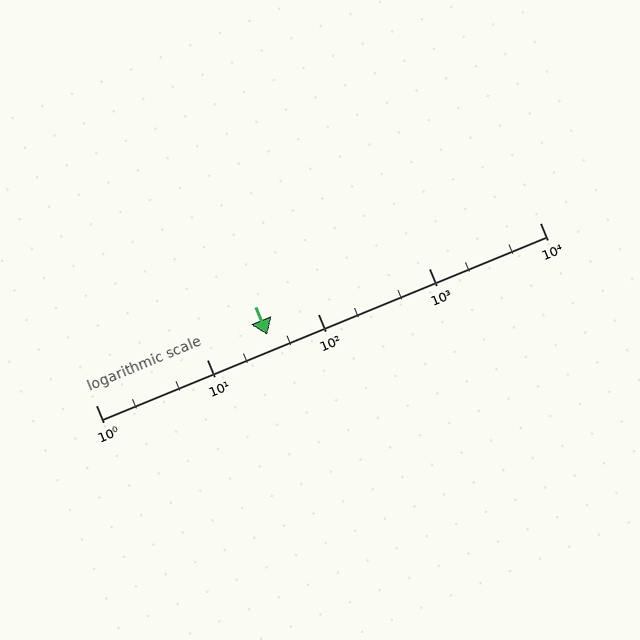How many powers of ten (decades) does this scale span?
The scale spans 4 decades, from 1 to 10000.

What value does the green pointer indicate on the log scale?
The pointer indicates approximately 35.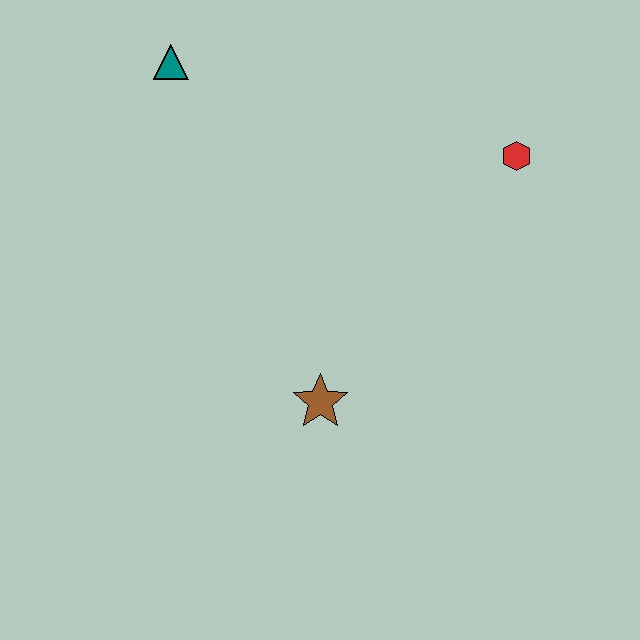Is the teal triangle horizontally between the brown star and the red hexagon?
No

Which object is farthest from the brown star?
The teal triangle is farthest from the brown star.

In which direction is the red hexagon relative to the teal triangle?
The red hexagon is to the right of the teal triangle.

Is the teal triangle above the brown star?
Yes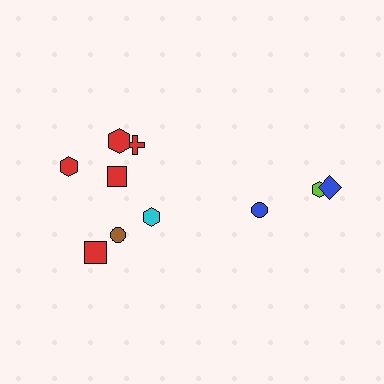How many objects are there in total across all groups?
There are 10 objects.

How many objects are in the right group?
There are 3 objects.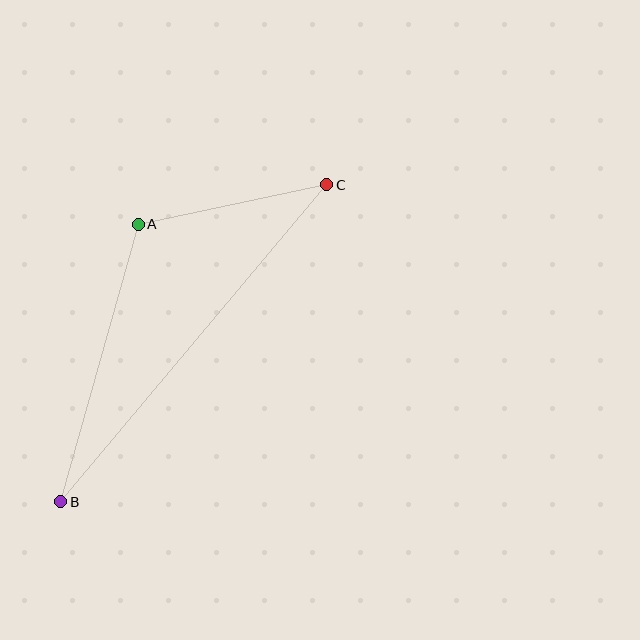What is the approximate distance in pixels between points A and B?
The distance between A and B is approximately 288 pixels.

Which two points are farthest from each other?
Points B and C are farthest from each other.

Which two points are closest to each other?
Points A and C are closest to each other.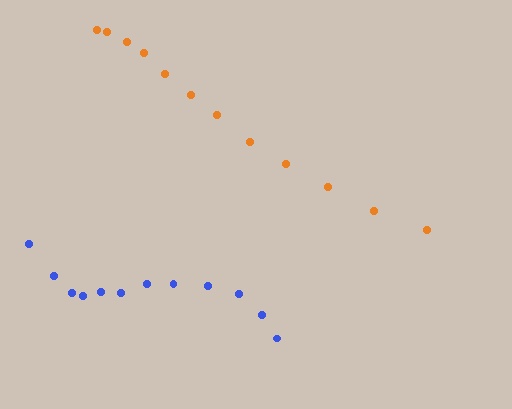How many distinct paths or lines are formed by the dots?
There are 2 distinct paths.